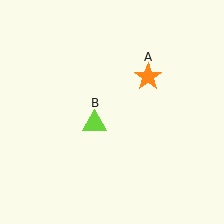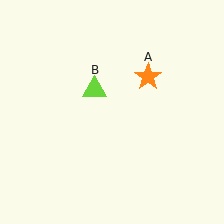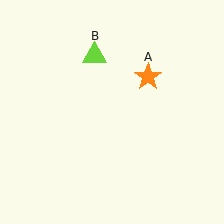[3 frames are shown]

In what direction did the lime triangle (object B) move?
The lime triangle (object B) moved up.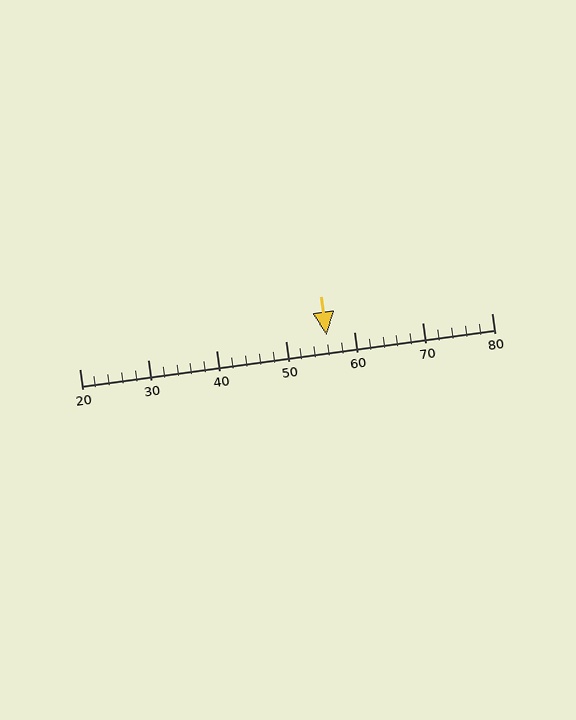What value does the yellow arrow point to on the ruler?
The yellow arrow points to approximately 56.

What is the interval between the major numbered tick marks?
The major tick marks are spaced 10 units apart.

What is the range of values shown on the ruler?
The ruler shows values from 20 to 80.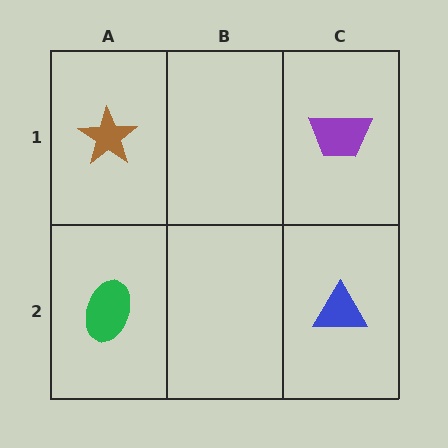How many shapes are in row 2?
2 shapes.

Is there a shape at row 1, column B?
No, that cell is empty.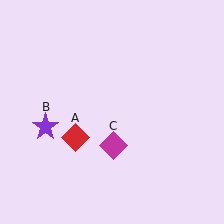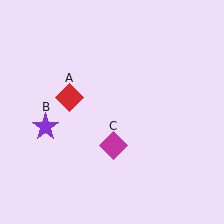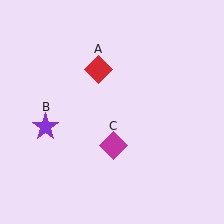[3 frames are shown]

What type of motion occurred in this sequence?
The red diamond (object A) rotated clockwise around the center of the scene.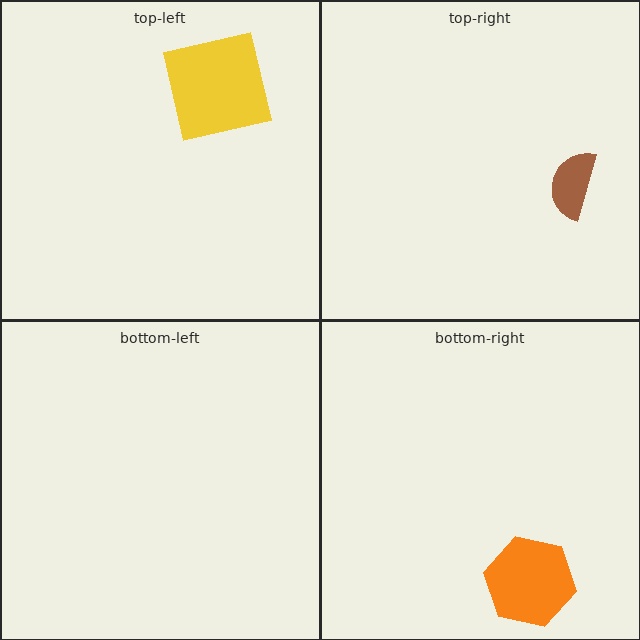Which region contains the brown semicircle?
The top-right region.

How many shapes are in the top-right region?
1.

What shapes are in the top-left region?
The yellow square.